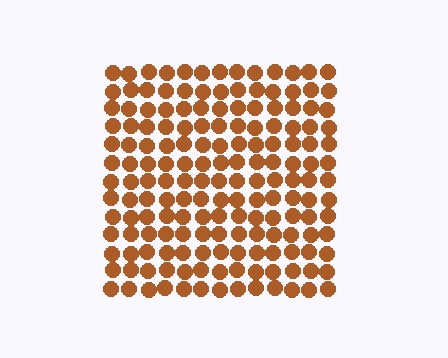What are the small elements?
The small elements are circles.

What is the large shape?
The large shape is a square.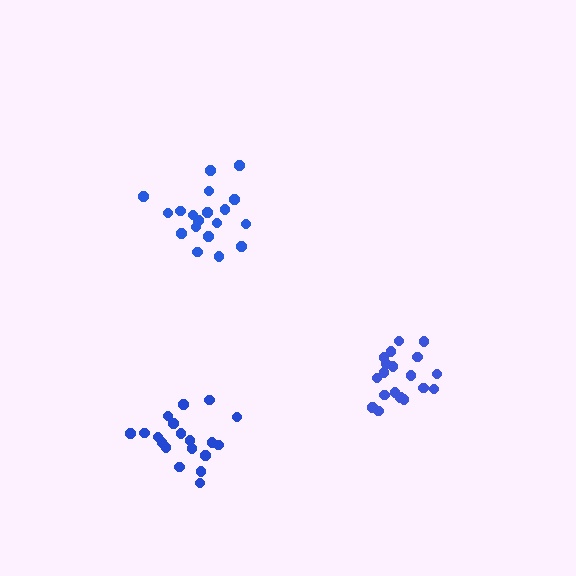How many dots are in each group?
Group 1: 19 dots, Group 2: 19 dots, Group 3: 20 dots (58 total).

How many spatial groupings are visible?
There are 3 spatial groupings.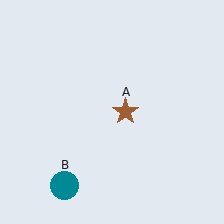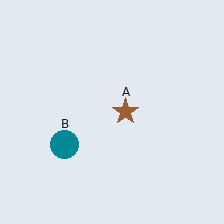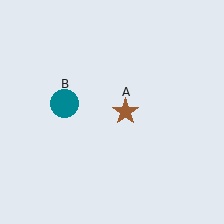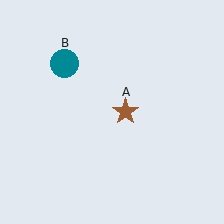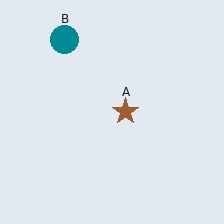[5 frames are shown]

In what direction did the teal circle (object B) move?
The teal circle (object B) moved up.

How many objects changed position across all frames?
1 object changed position: teal circle (object B).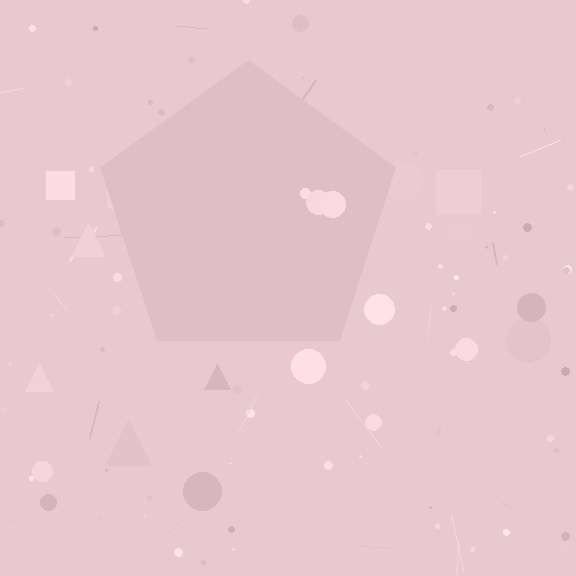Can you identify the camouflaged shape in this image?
The camouflaged shape is a pentagon.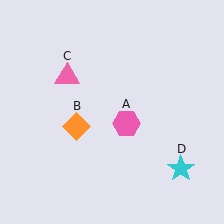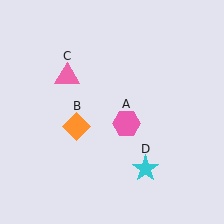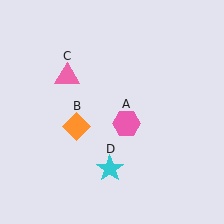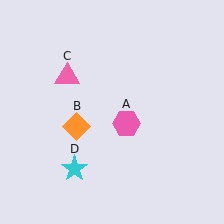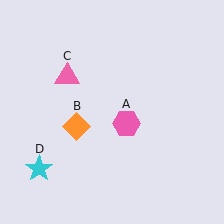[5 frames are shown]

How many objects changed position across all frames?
1 object changed position: cyan star (object D).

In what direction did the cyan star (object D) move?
The cyan star (object D) moved left.